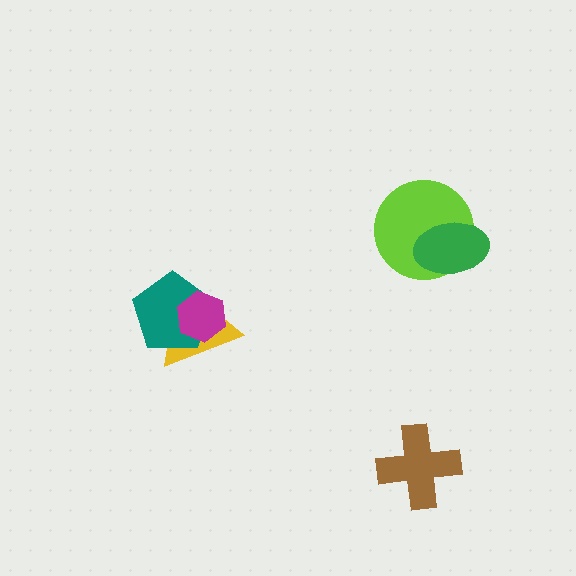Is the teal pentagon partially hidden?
Yes, it is partially covered by another shape.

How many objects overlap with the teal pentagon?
2 objects overlap with the teal pentagon.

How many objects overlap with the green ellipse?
1 object overlaps with the green ellipse.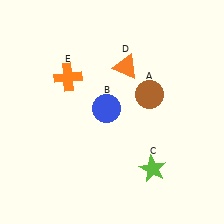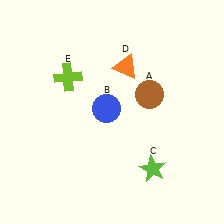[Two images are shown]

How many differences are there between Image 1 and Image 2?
There is 1 difference between the two images.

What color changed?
The cross (E) changed from orange in Image 1 to lime in Image 2.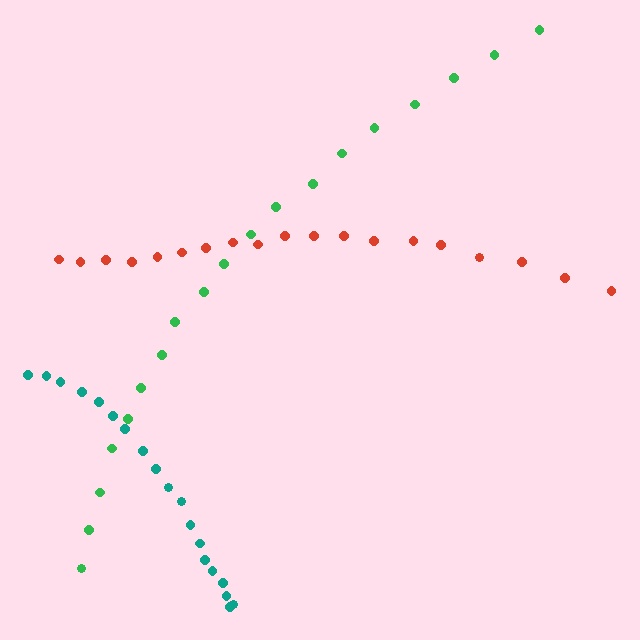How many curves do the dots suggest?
There are 3 distinct paths.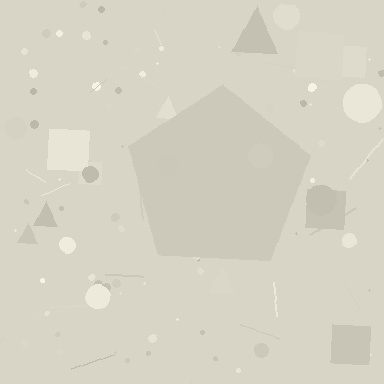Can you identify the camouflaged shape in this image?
The camouflaged shape is a pentagon.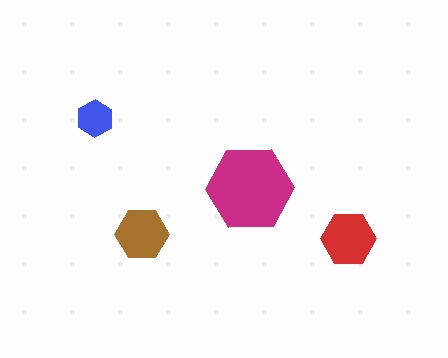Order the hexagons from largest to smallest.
the magenta one, the red one, the brown one, the blue one.